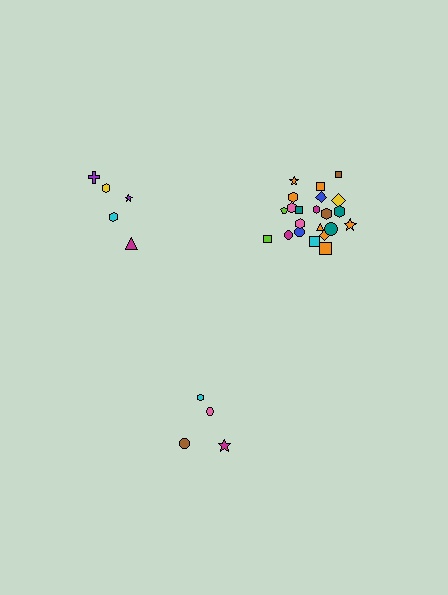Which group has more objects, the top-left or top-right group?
The top-right group.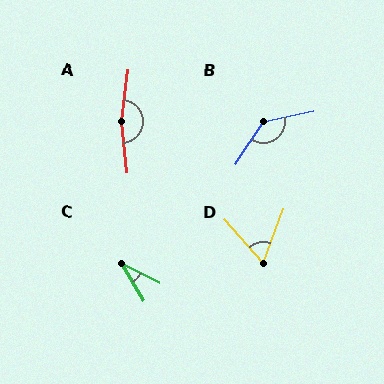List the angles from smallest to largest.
C (32°), D (62°), B (135°), A (167°).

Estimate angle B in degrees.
Approximately 135 degrees.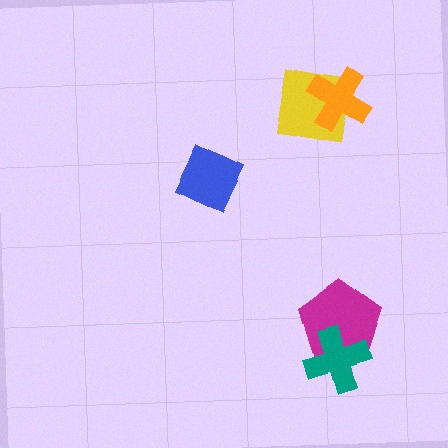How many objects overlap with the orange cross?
1 object overlaps with the orange cross.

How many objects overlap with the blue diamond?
0 objects overlap with the blue diamond.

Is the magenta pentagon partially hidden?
Yes, it is partially covered by another shape.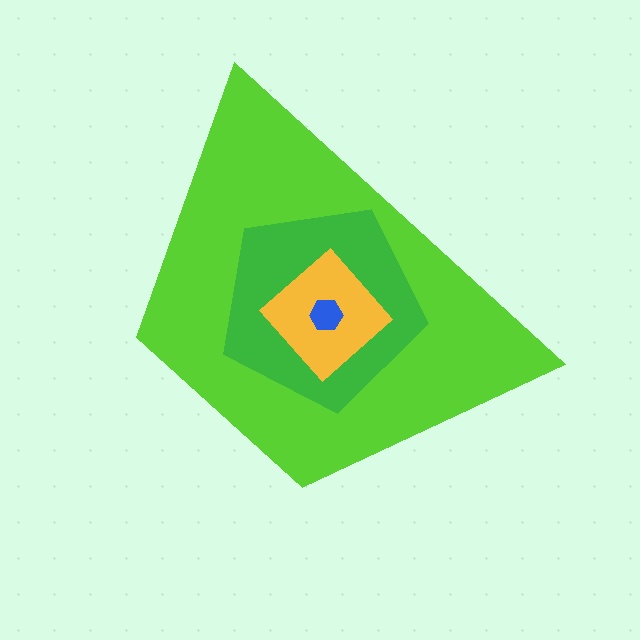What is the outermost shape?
The lime trapezoid.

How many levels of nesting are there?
4.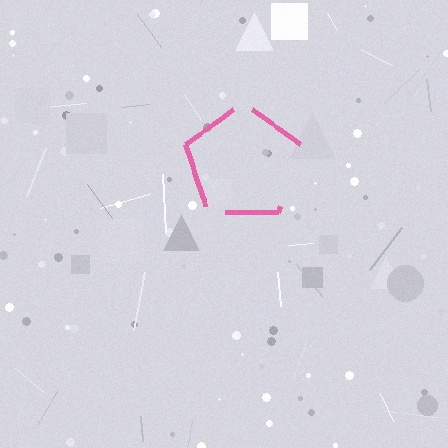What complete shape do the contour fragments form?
The contour fragments form a pentagon.